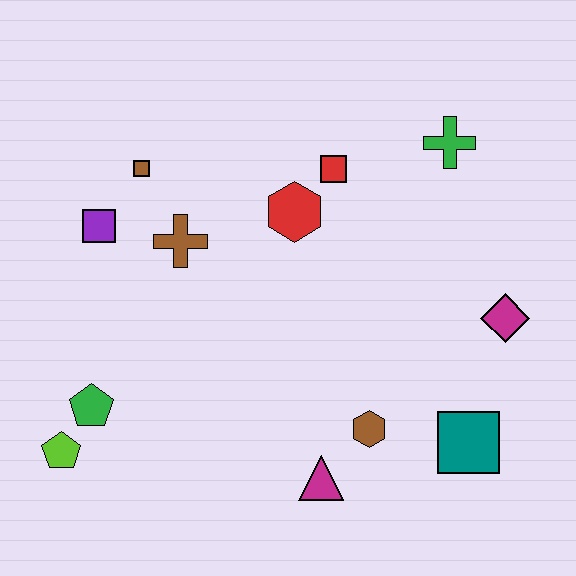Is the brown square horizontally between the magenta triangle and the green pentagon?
Yes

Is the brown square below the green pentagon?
No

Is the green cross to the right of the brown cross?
Yes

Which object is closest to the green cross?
The red square is closest to the green cross.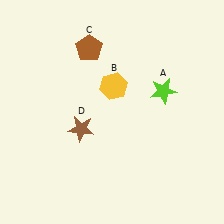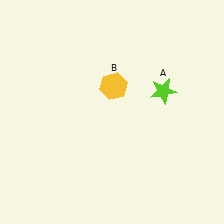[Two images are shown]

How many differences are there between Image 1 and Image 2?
There are 2 differences between the two images.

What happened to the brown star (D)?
The brown star (D) was removed in Image 2. It was in the bottom-left area of Image 1.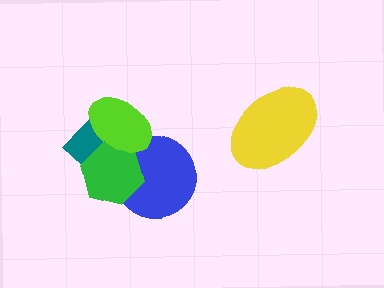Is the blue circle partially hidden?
Yes, it is partially covered by another shape.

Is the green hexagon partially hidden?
Yes, it is partially covered by another shape.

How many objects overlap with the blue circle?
3 objects overlap with the blue circle.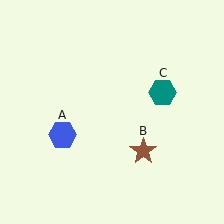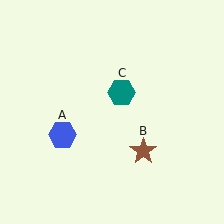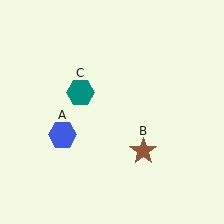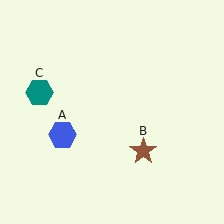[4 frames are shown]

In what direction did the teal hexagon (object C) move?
The teal hexagon (object C) moved left.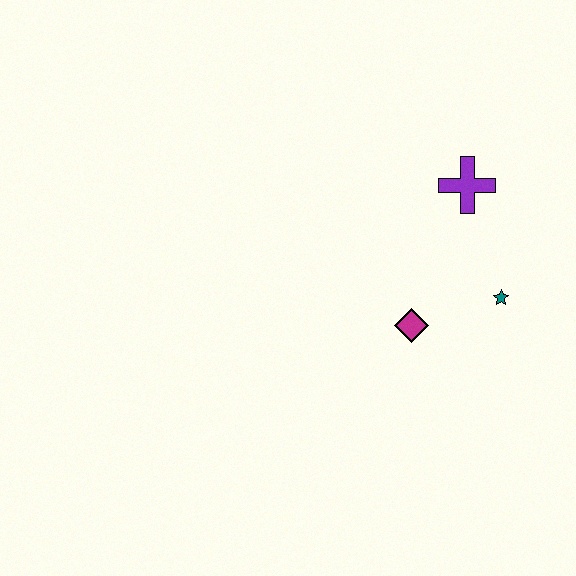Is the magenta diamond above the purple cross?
No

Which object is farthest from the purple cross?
The magenta diamond is farthest from the purple cross.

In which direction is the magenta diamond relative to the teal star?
The magenta diamond is to the left of the teal star.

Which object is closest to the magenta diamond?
The teal star is closest to the magenta diamond.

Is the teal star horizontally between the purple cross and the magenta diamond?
No